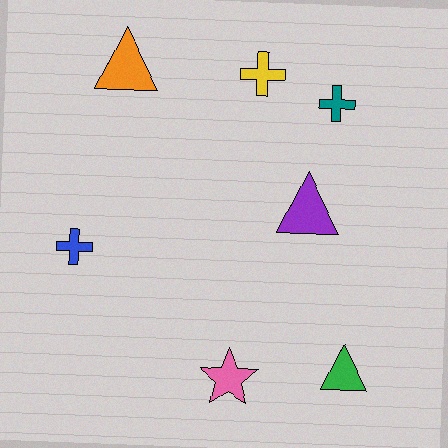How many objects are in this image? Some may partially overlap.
There are 7 objects.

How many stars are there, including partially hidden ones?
There is 1 star.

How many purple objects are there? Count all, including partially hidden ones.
There is 1 purple object.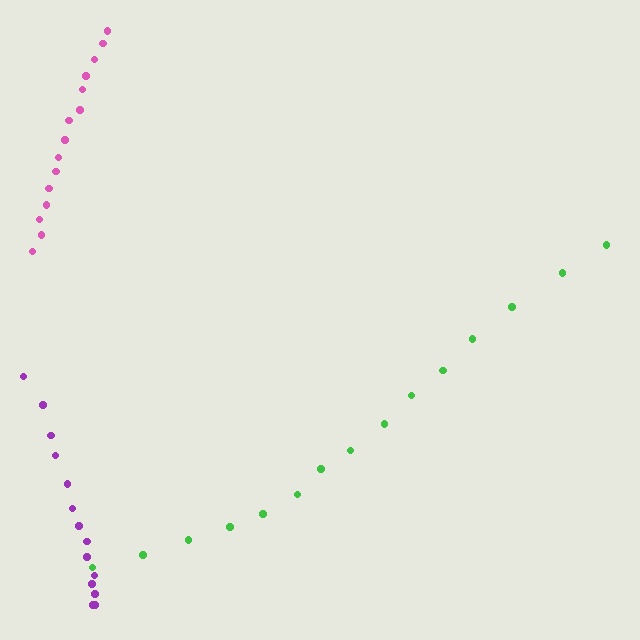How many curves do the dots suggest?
There are 3 distinct paths.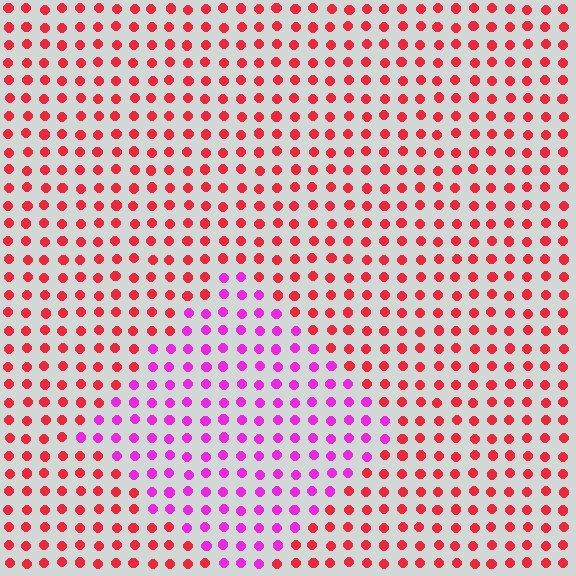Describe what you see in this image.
The image is filled with small red elements in a uniform arrangement. A diamond-shaped region is visible where the elements are tinted to a slightly different hue, forming a subtle color boundary.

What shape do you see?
I see a diamond.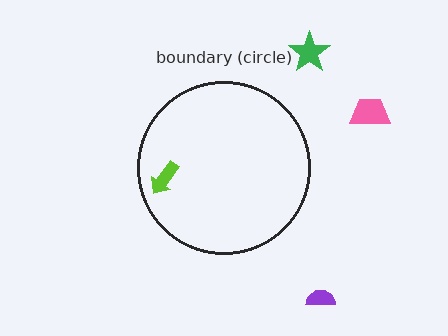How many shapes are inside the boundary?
1 inside, 3 outside.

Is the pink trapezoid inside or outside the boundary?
Outside.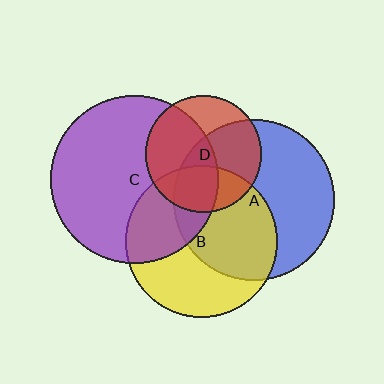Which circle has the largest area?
Circle C (purple).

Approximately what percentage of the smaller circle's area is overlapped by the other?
Approximately 15%.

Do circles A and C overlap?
Yes.